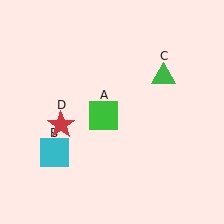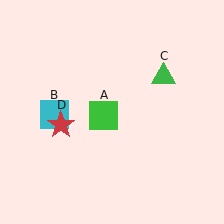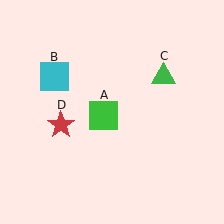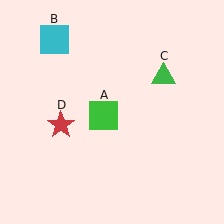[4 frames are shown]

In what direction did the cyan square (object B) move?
The cyan square (object B) moved up.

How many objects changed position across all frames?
1 object changed position: cyan square (object B).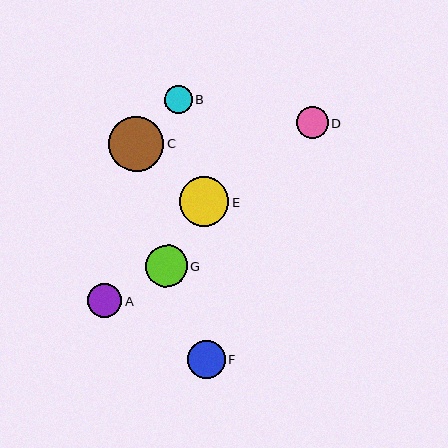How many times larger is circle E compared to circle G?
Circle E is approximately 1.2 times the size of circle G.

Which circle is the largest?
Circle C is the largest with a size of approximately 55 pixels.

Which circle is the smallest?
Circle B is the smallest with a size of approximately 28 pixels.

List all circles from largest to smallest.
From largest to smallest: C, E, G, F, A, D, B.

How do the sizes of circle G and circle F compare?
Circle G and circle F are approximately the same size.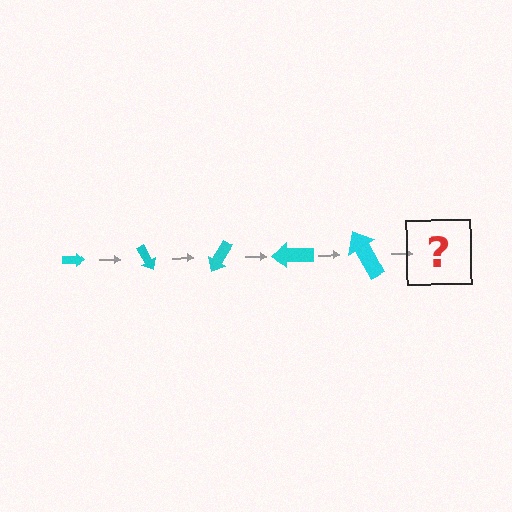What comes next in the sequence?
The next element should be an arrow, larger than the previous one and rotated 300 degrees from the start.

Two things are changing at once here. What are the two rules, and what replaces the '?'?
The two rules are that the arrow grows larger each step and it rotates 60 degrees each step. The '?' should be an arrow, larger than the previous one and rotated 300 degrees from the start.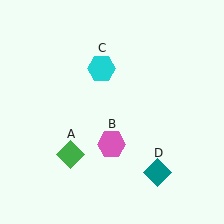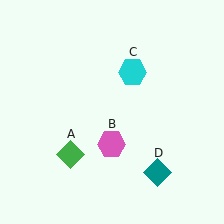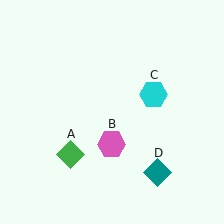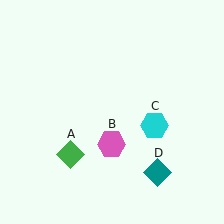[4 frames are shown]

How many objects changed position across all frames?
1 object changed position: cyan hexagon (object C).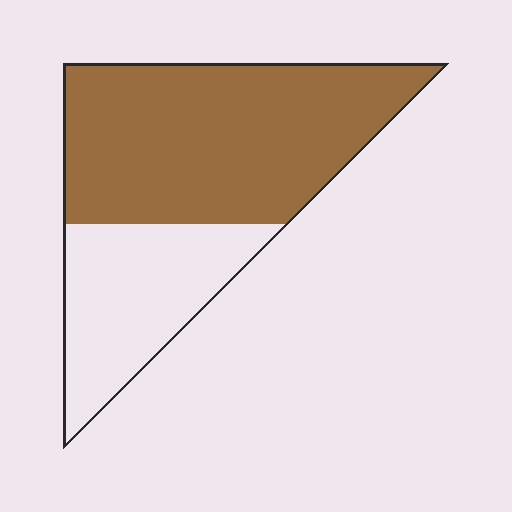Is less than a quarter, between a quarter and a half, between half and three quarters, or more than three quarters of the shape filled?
Between half and three quarters.